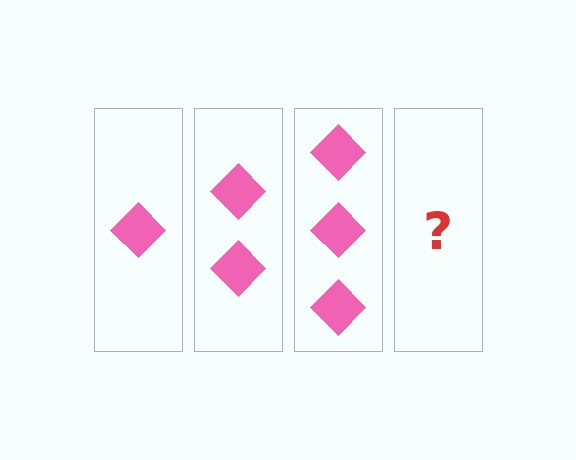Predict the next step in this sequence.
The next step is 4 diamonds.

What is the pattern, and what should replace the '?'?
The pattern is that each step adds one more diamond. The '?' should be 4 diamonds.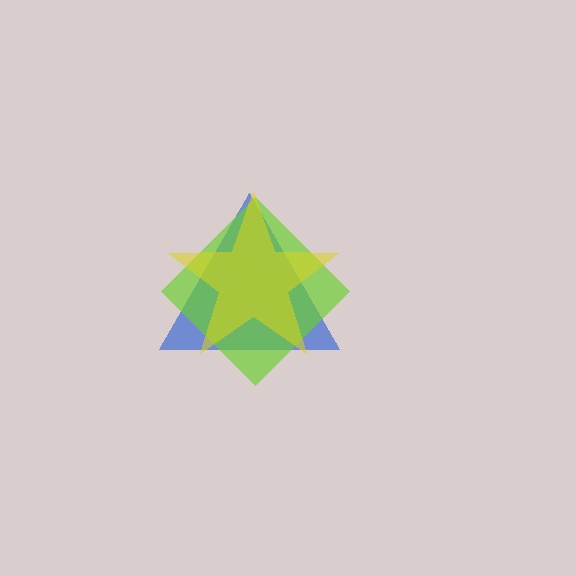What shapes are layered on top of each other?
The layered shapes are: a blue triangle, a lime diamond, a yellow star.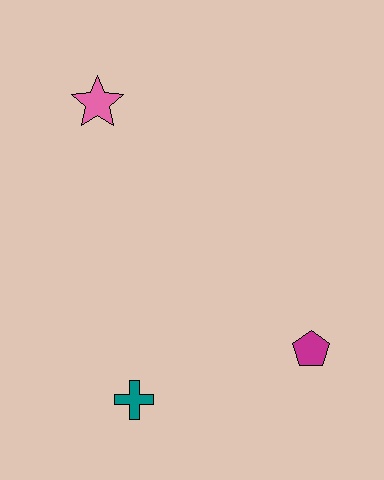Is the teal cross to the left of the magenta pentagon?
Yes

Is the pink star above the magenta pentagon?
Yes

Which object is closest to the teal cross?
The magenta pentagon is closest to the teal cross.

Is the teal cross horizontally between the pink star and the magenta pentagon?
Yes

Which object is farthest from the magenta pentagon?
The pink star is farthest from the magenta pentagon.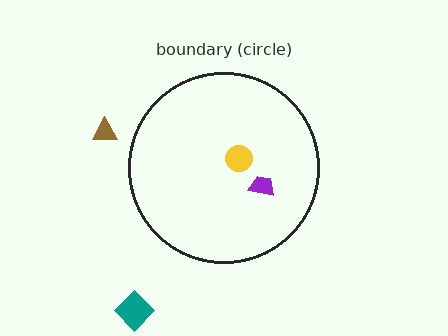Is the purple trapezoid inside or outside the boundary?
Inside.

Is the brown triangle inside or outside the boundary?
Outside.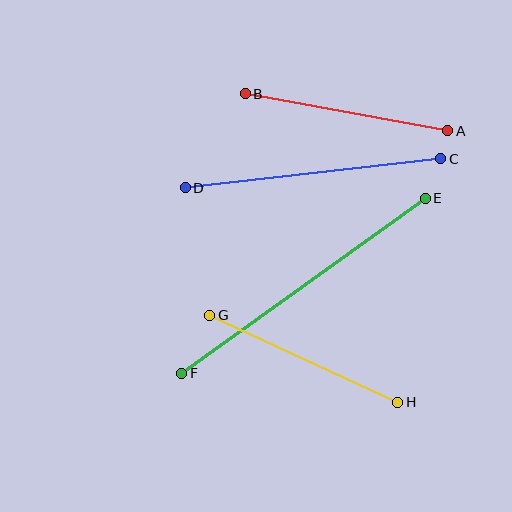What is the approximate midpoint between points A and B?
The midpoint is at approximately (346, 112) pixels.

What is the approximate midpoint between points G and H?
The midpoint is at approximately (304, 359) pixels.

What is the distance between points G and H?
The distance is approximately 207 pixels.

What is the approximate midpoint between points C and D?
The midpoint is at approximately (313, 173) pixels.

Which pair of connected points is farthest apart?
Points E and F are farthest apart.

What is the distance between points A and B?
The distance is approximately 206 pixels.